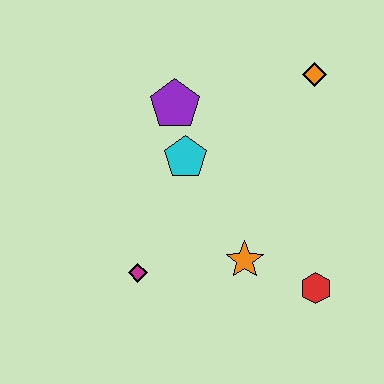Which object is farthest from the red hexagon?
The purple pentagon is farthest from the red hexagon.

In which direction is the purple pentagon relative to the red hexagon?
The purple pentagon is above the red hexagon.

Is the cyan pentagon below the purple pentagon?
Yes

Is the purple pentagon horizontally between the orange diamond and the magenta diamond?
Yes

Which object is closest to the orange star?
The red hexagon is closest to the orange star.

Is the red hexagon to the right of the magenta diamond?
Yes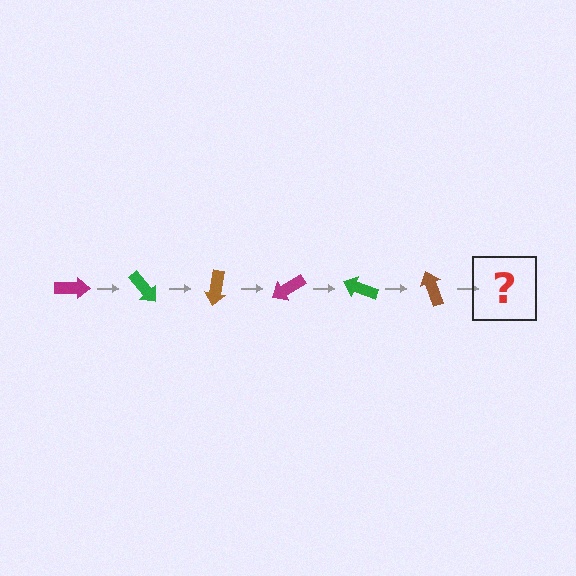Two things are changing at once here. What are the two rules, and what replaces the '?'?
The two rules are that it rotates 50 degrees each step and the color cycles through magenta, green, and brown. The '?' should be a magenta arrow, rotated 300 degrees from the start.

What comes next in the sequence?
The next element should be a magenta arrow, rotated 300 degrees from the start.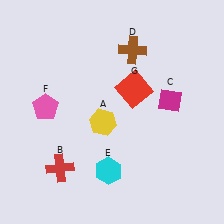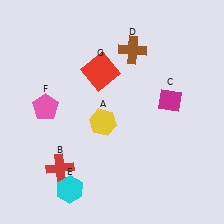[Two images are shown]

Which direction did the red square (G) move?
The red square (G) moved left.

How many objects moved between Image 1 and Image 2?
2 objects moved between the two images.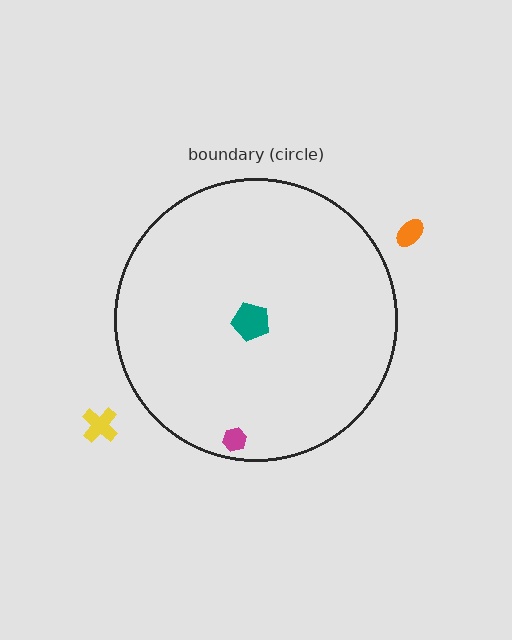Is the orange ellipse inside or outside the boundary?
Outside.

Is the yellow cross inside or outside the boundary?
Outside.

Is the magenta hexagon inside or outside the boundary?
Inside.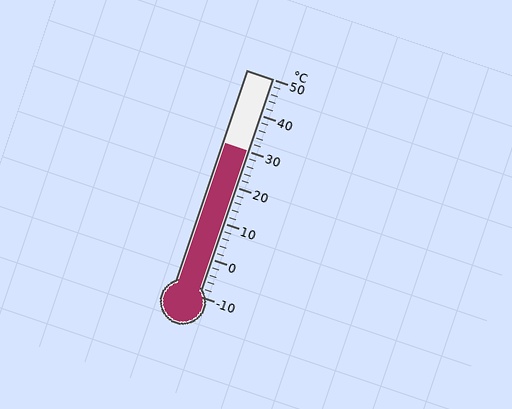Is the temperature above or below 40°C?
The temperature is below 40°C.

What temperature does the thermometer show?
The thermometer shows approximately 30°C.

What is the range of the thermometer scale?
The thermometer scale ranges from -10°C to 50°C.